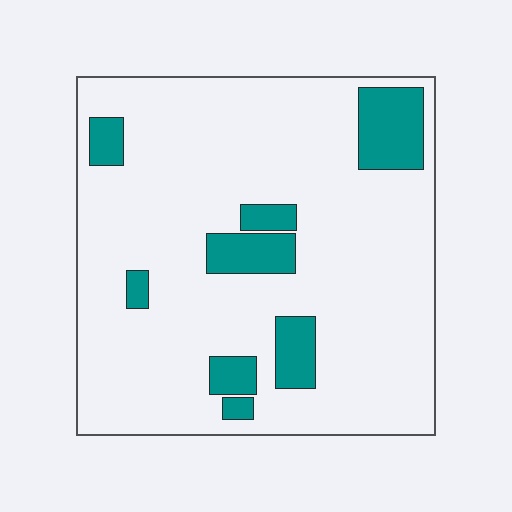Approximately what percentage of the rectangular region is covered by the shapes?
Approximately 15%.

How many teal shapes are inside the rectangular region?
8.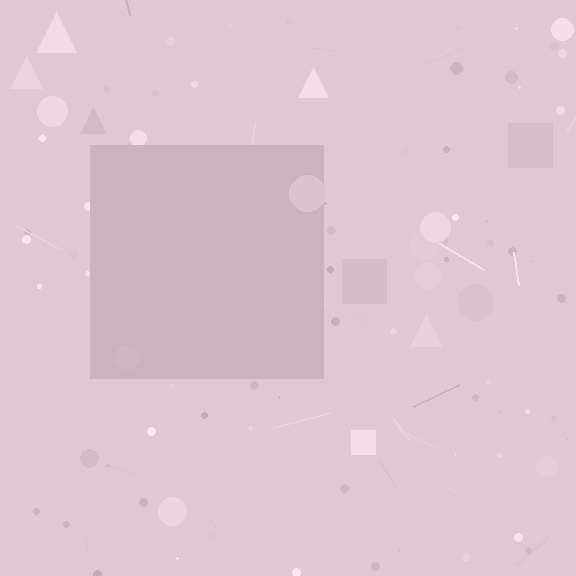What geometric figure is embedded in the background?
A square is embedded in the background.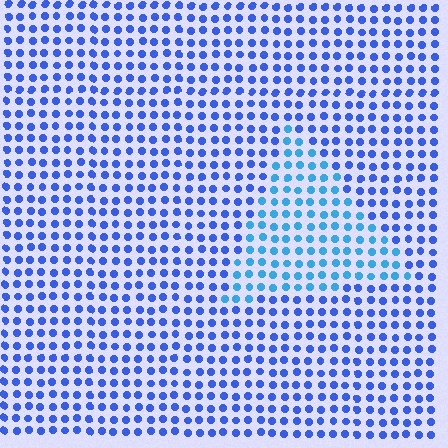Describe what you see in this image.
The image is filled with small blue elements in a uniform arrangement. A triangle-shaped region is visible where the elements are tinted to a slightly different hue, forming a subtle color boundary.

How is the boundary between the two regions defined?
The boundary is defined purely by a slight shift in hue (about 28 degrees). Spacing, size, and orientation are identical on both sides.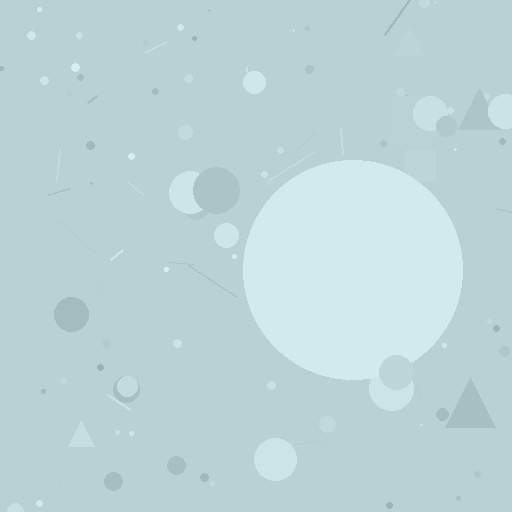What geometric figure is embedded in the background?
A circle is embedded in the background.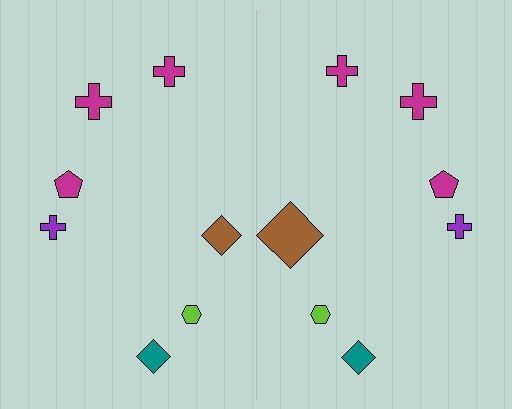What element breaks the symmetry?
The brown diamond on the right side has a different size than its mirror counterpart.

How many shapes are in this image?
There are 14 shapes in this image.